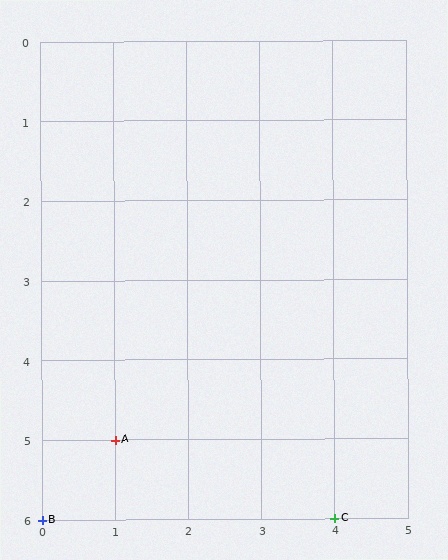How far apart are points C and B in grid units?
Points C and B are 4 columns apart.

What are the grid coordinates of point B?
Point B is at grid coordinates (0, 6).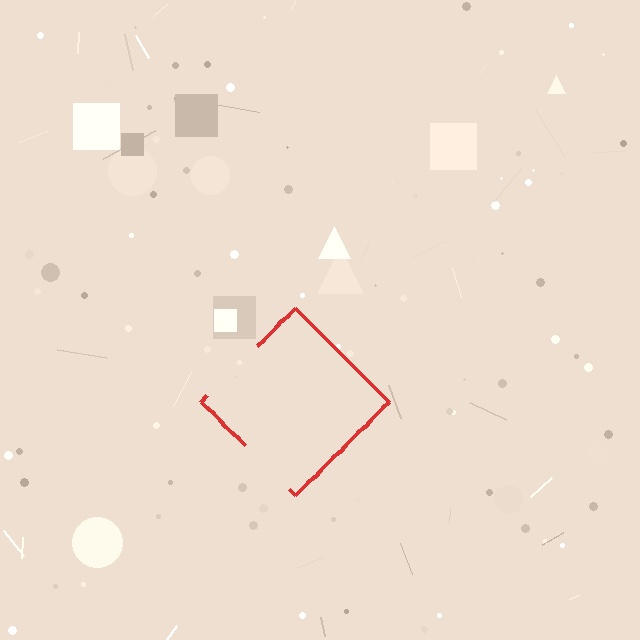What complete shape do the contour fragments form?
The contour fragments form a diamond.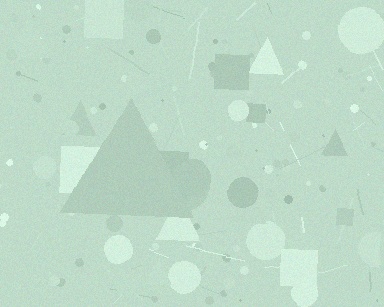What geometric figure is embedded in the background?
A triangle is embedded in the background.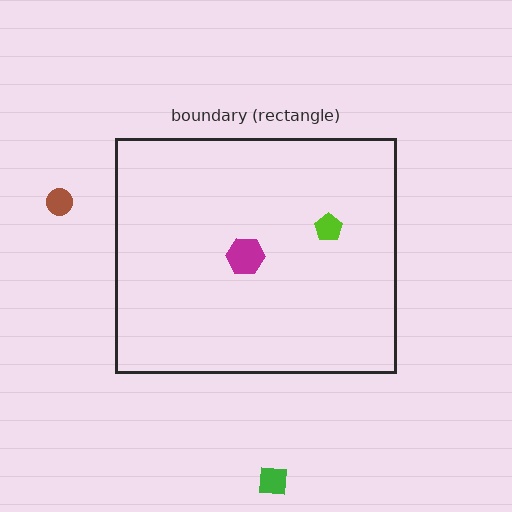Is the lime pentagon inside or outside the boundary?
Inside.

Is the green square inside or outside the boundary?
Outside.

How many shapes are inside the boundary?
2 inside, 2 outside.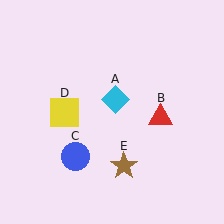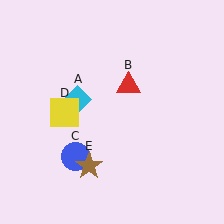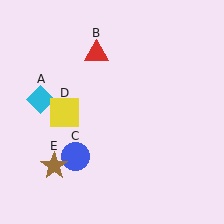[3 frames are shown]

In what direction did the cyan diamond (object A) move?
The cyan diamond (object A) moved left.